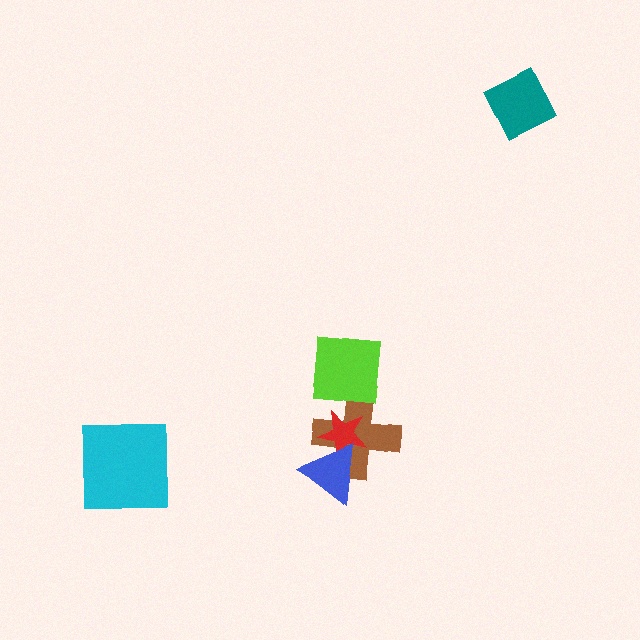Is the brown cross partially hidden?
Yes, it is partially covered by another shape.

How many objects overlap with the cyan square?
0 objects overlap with the cyan square.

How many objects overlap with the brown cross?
3 objects overlap with the brown cross.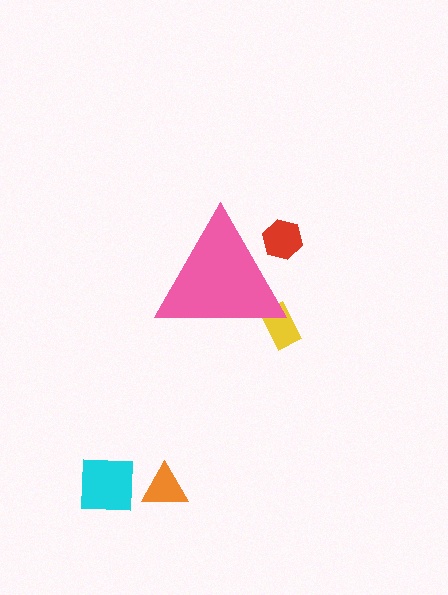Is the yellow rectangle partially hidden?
Yes, the yellow rectangle is partially hidden behind the pink triangle.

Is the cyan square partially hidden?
No, the cyan square is fully visible.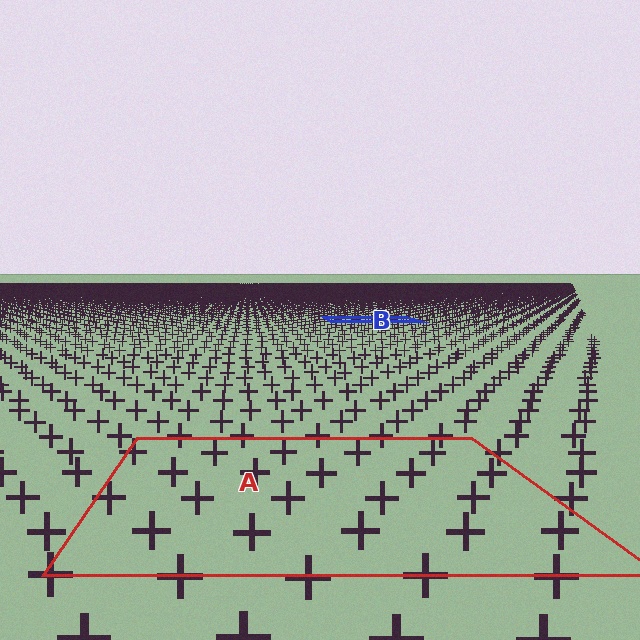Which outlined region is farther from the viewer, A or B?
Region B is farther from the viewer — the texture elements inside it appear smaller and more densely packed.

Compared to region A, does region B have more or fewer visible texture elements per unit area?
Region B has more texture elements per unit area — they are packed more densely because it is farther away.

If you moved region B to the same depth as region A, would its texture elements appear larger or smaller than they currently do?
They would appear larger. At a closer depth, the same texture elements are projected at a bigger on-screen size.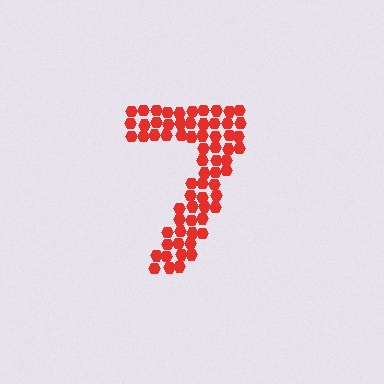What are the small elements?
The small elements are hexagons.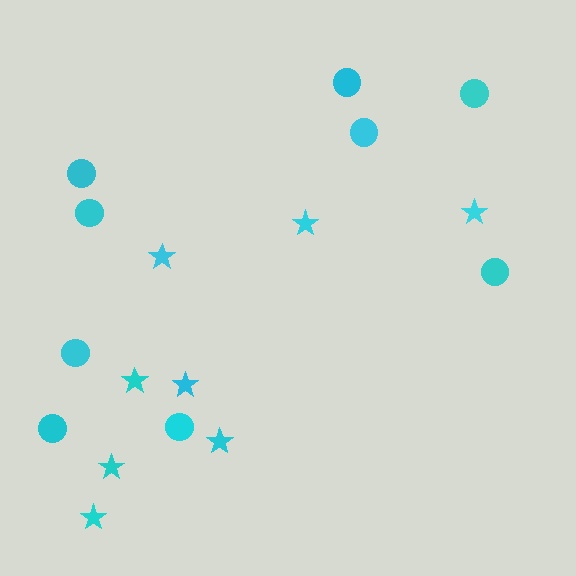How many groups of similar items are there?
There are 2 groups: one group of stars (8) and one group of circles (9).